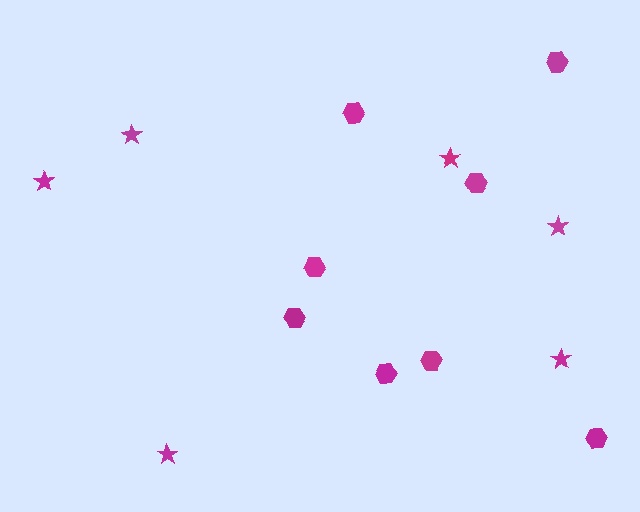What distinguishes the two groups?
There are 2 groups: one group of hexagons (8) and one group of stars (6).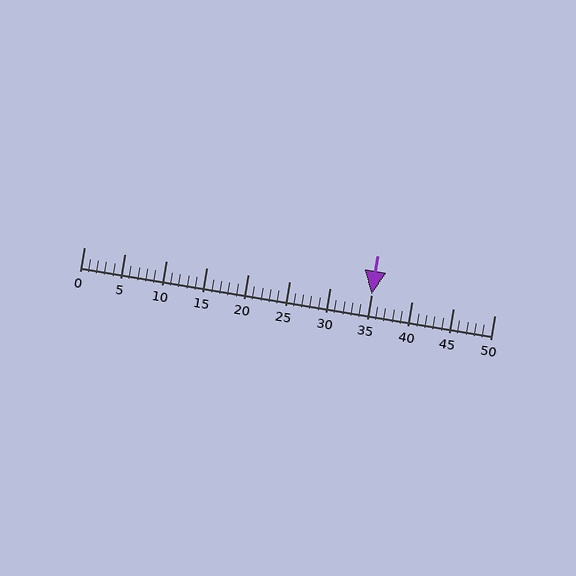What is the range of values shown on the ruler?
The ruler shows values from 0 to 50.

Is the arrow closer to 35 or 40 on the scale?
The arrow is closer to 35.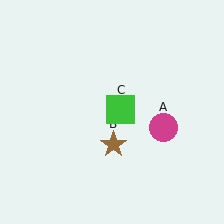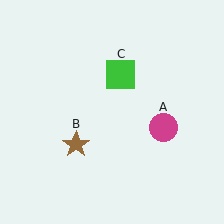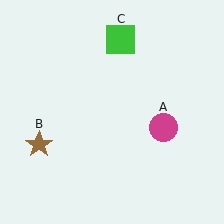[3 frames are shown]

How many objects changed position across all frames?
2 objects changed position: brown star (object B), green square (object C).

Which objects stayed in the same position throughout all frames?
Magenta circle (object A) remained stationary.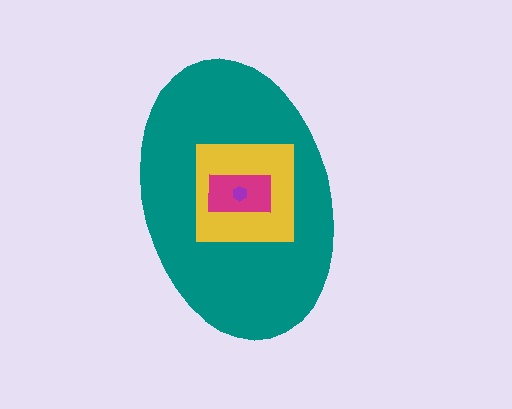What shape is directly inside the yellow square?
The magenta rectangle.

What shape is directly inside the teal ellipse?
The yellow square.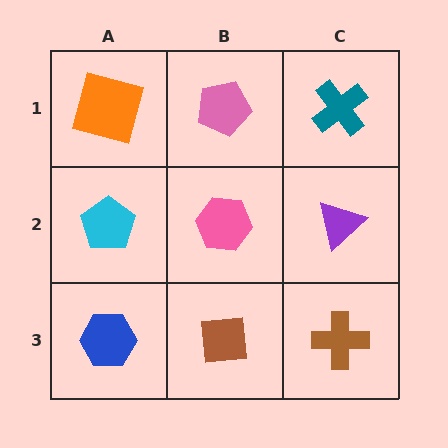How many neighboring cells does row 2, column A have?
3.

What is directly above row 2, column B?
A pink pentagon.